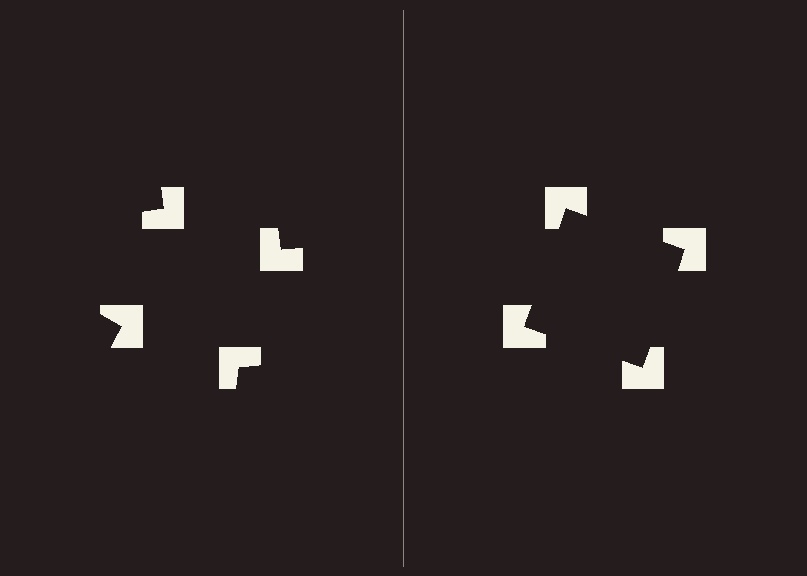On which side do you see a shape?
An illusory square appears on the right side. On the left side the wedge cuts are rotated, so no coherent shape forms.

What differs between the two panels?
The notched squares are positioned identically on both sides; only the wedge orientations differ. On the right they align to a square; on the left they are misaligned.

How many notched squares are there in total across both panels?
8 — 4 on each side.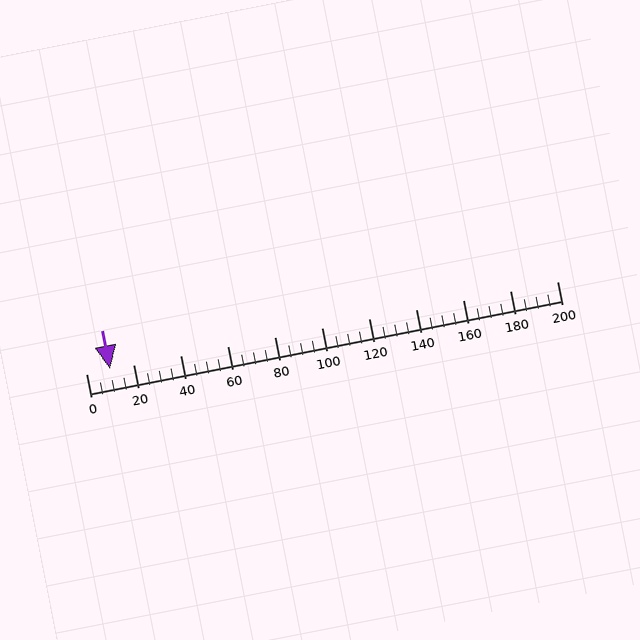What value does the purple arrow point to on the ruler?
The purple arrow points to approximately 10.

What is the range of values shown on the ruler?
The ruler shows values from 0 to 200.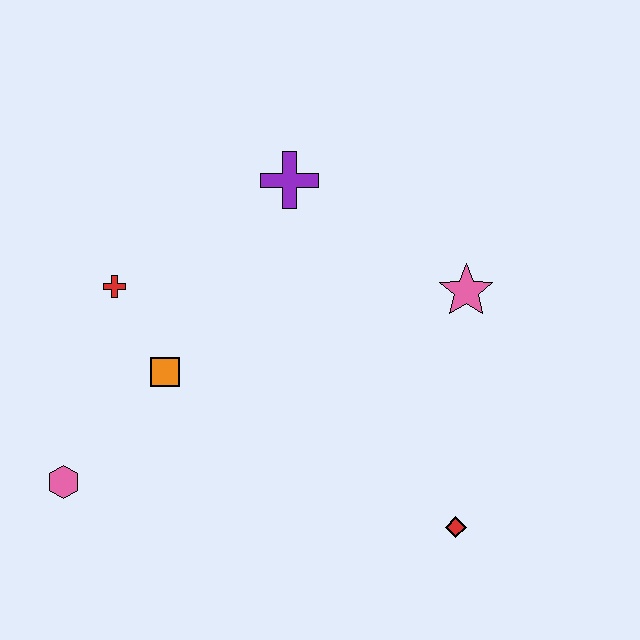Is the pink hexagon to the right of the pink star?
No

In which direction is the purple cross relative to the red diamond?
The purple cross is above the red diamond.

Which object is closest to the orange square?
The red cross is closest to the orange square.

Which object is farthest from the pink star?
The pink hexagon is farthest from the pink star.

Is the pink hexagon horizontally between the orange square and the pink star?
No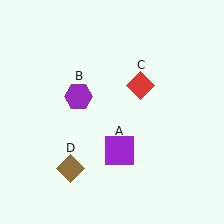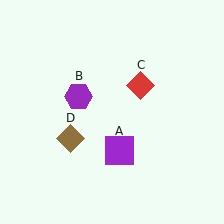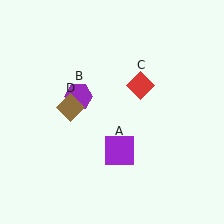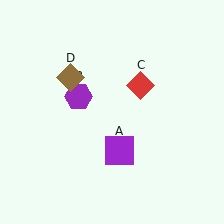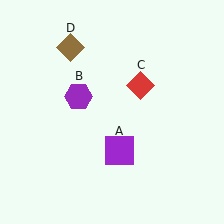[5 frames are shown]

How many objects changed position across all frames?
1 object changed position: brown diamond (object D).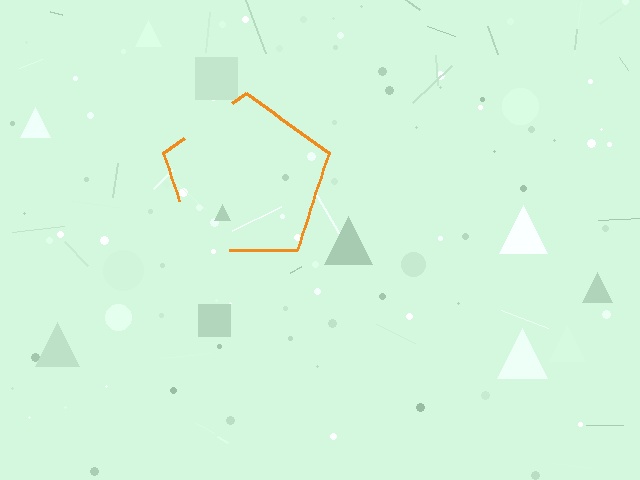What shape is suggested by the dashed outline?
The dashed outline suggests a pentagon.